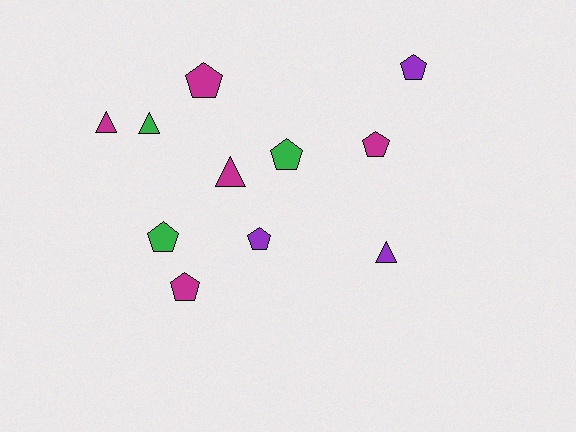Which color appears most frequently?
Magenta, with 5 objects.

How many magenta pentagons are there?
There are 3 magenta pentagons.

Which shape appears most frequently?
Pentagon, with 7 objects.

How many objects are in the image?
There are 11 objects.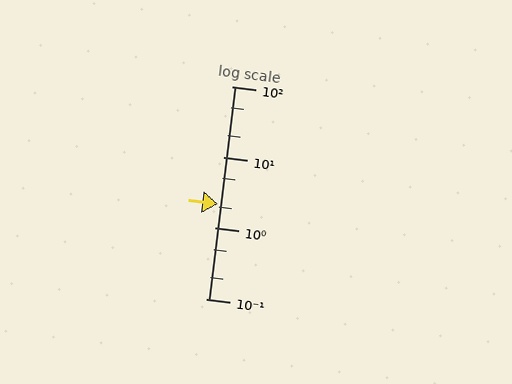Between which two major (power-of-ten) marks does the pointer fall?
The pointer is between 1 and 10.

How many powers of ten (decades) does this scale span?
The scale spans 3 decades, from 0.1 to 100.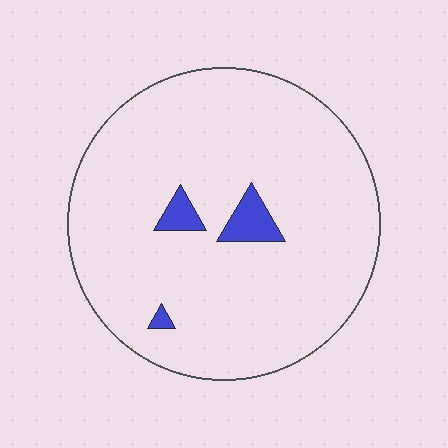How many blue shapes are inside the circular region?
3.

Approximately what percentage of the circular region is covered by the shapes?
Approximately 5%.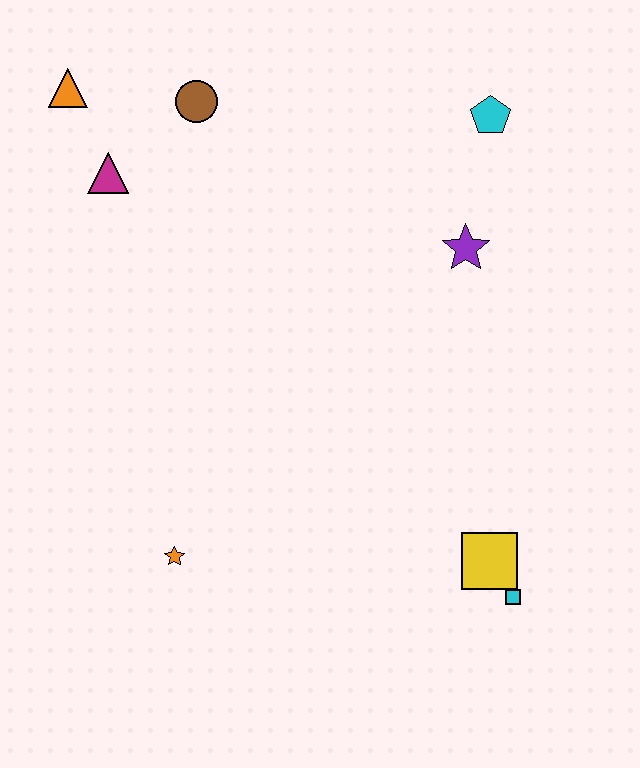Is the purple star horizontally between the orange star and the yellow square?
Yes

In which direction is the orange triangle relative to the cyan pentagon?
The orange triangle is to the left of the cyan pentagon.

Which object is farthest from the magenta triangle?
The cyan square is farthest from the magenta triangle.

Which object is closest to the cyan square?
The yellow square is closest to the cyan square.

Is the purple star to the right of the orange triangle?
Yes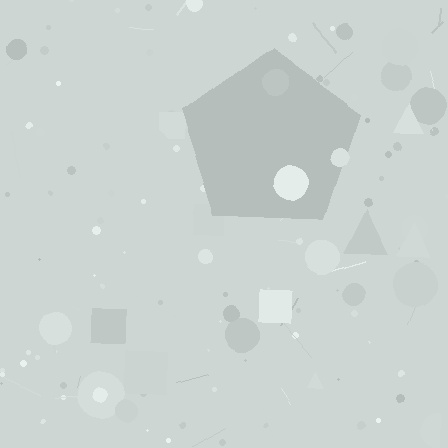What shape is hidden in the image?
A pentagon is hidden in the image.